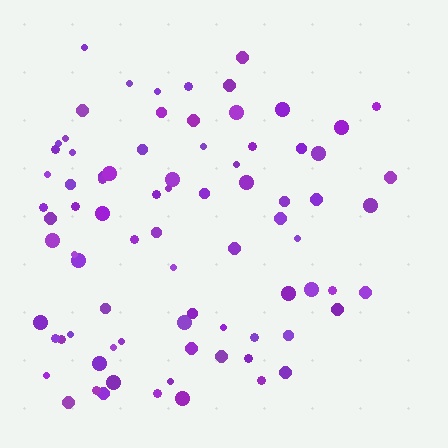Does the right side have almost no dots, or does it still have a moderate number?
Still a moderate number, just noticeably fewer than the left.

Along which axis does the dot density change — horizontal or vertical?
Horizontal.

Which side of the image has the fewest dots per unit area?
The right.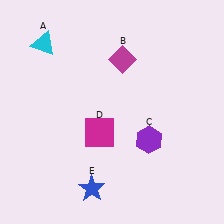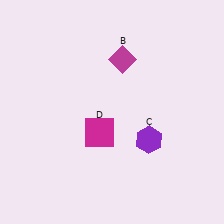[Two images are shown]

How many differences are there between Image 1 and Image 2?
There are 2 differences between the two images.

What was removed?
The cyan triangle (A), the blue star (E) were removed in Image 2.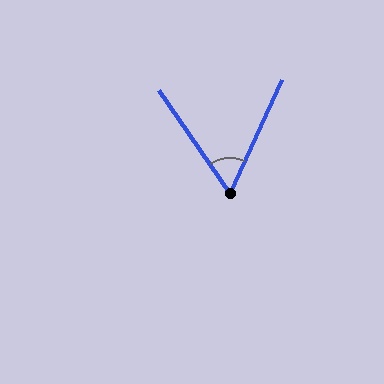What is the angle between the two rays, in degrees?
Approximately 59 degrees.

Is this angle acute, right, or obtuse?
It is acute.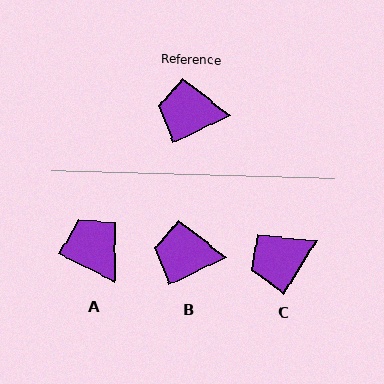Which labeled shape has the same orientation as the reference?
B.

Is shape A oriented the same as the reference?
No, it is off by about 52 degrees.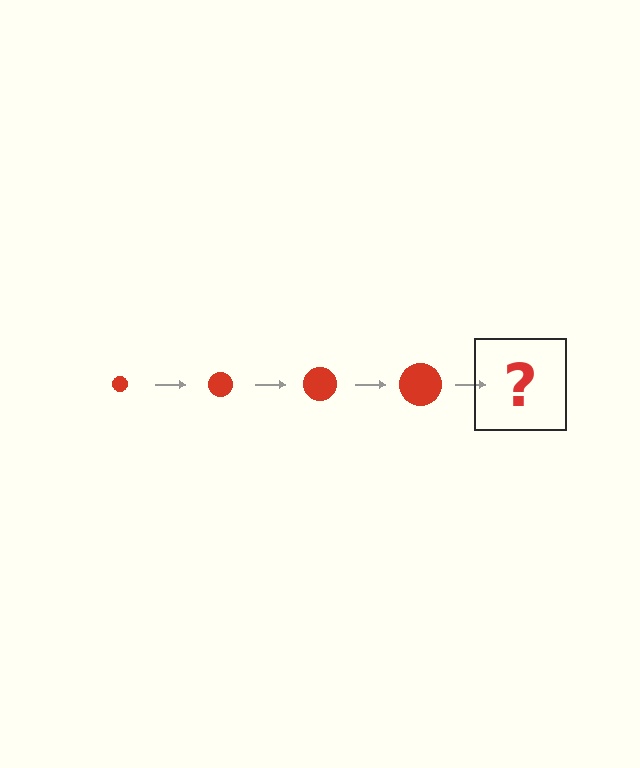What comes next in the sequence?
The next element should be a red circle, larger than the previous one.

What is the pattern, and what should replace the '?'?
The pattern is that the circle gets progressively larger each step. The '?' should be a red circle, larger than the previous one.